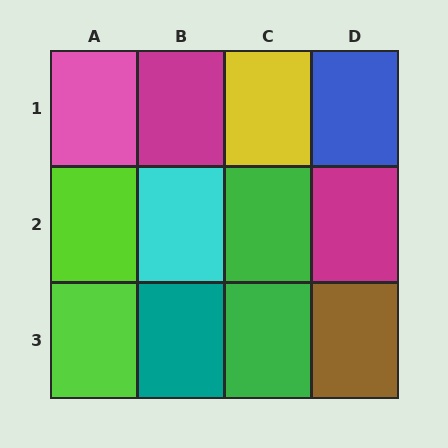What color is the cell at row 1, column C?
Yellow.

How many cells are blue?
1 cell is blue.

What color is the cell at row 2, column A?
Lime.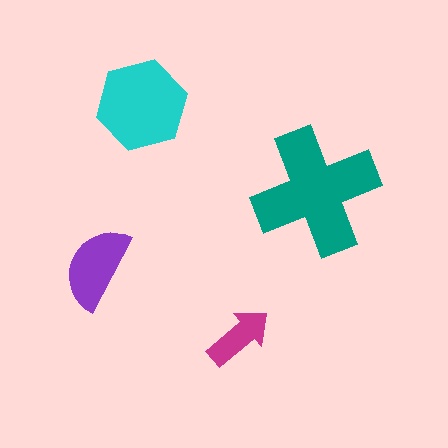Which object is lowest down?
The magenta arrow is bottommost.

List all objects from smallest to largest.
The magenta arrow, the purple semicircle, the cyan hexagon, the teal cross.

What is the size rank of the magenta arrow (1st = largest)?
4th.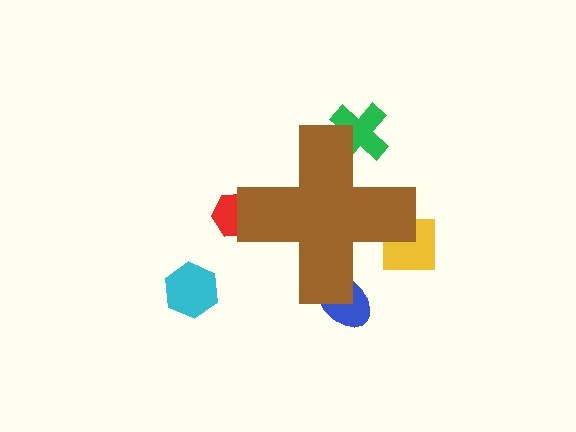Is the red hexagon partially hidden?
Yes, the red hexagon is partially hidden behind the brown cross.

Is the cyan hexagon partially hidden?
No, the cyan hexagon is fully visible.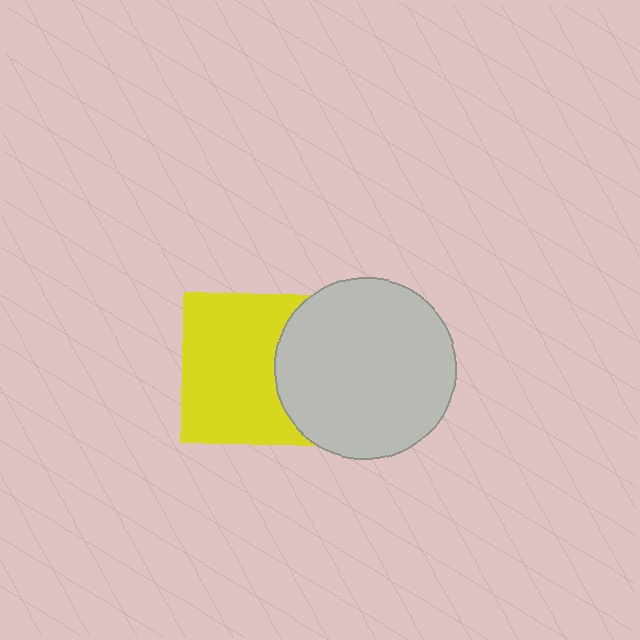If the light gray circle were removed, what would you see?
You would see the complete yellow square.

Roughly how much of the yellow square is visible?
Most of it is visible (roughly 69%).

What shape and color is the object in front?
The object in front is a light gray circle.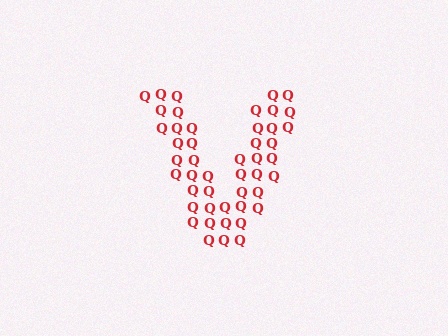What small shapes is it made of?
It is made of small letter Q's.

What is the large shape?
The large shape is the letter V.